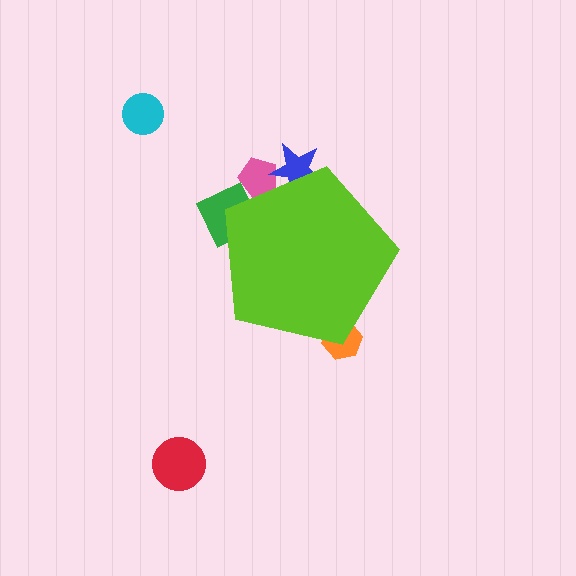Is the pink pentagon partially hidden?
Yes, the pink pentagon is partially hidden behind the lime pentagon.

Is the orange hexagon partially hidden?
Yes, the orange hexagon is partially hidden behind the lime pentagon.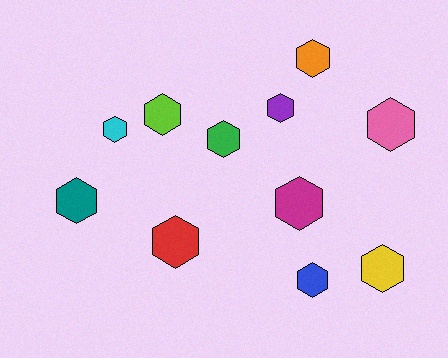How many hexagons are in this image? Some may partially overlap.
There are 11 hexagons.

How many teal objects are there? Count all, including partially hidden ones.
There is 1 teal object.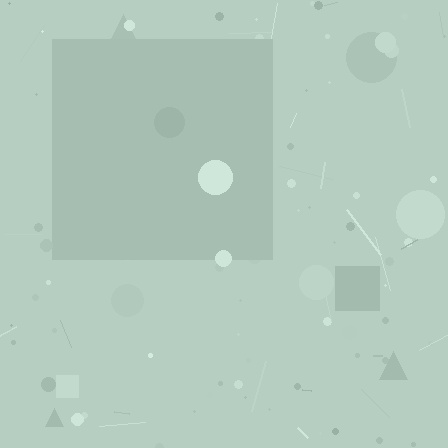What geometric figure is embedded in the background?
A square is embedded in the background.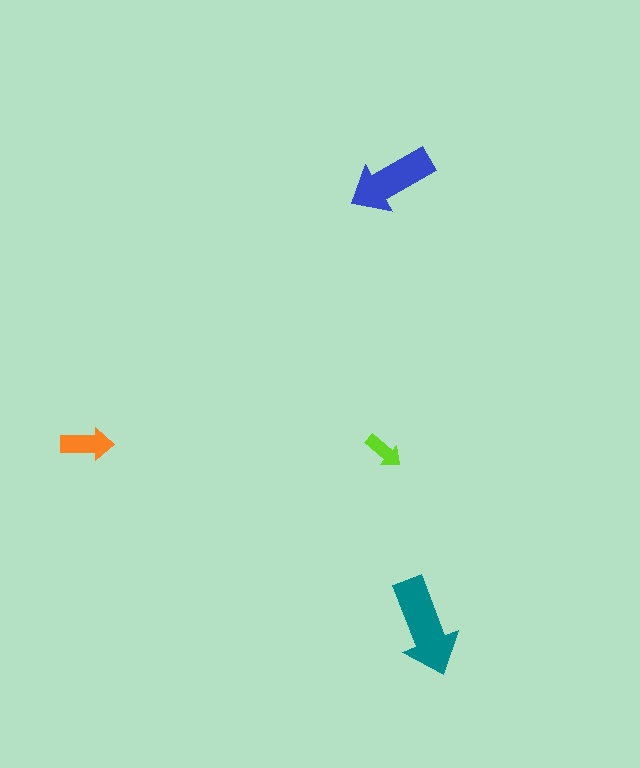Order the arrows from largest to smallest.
the teal one, the blue one, the orange one, the lime one.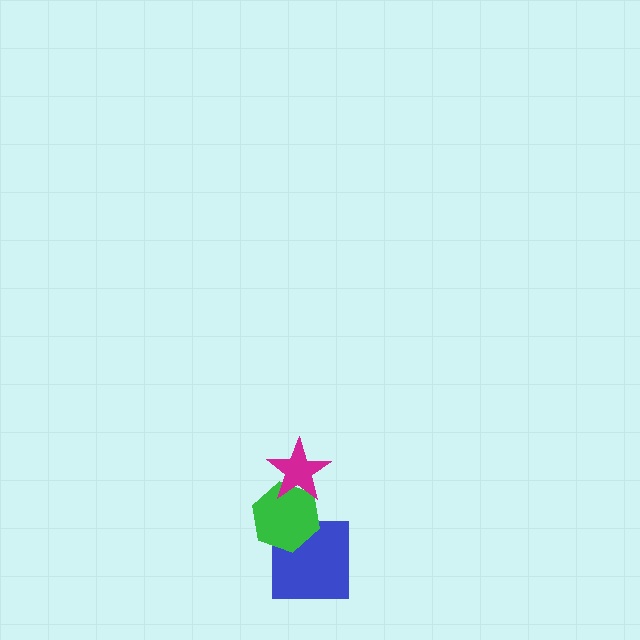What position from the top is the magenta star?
The magenta star is 1st from the top.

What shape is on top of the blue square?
The green hexagon is on top of the blue square.